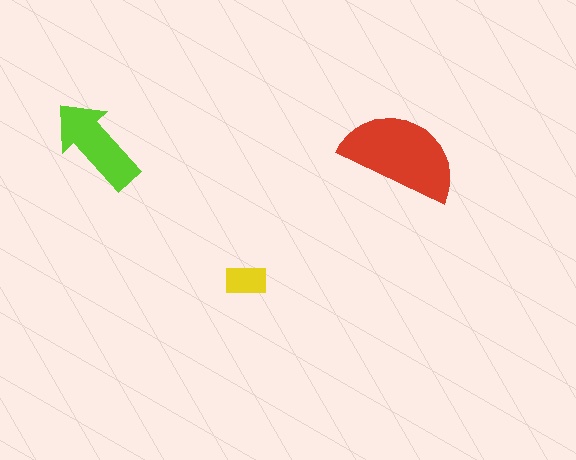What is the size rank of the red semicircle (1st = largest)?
1st.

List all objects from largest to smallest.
The red semicircle, the lime arrow, the yellow rectangle.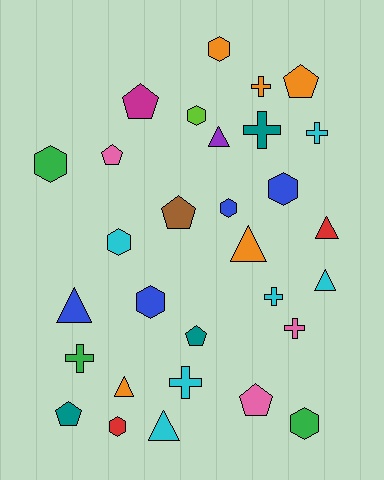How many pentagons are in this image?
There are 7 pentagons.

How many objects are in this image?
There are 30 objects.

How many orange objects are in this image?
There are 5 orange objects.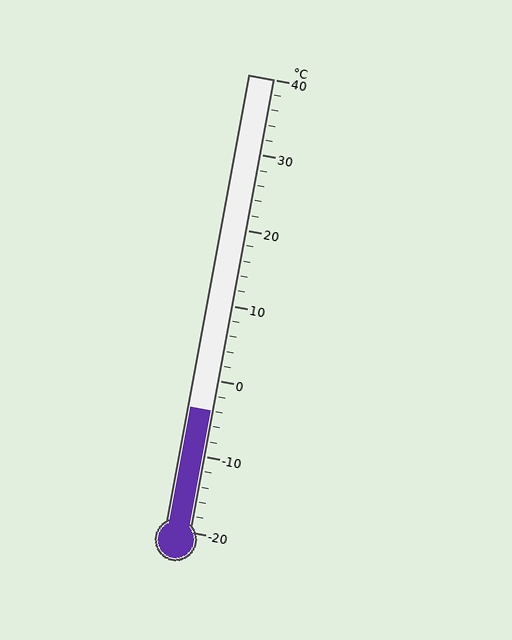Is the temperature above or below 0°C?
The temperature is below 0°C.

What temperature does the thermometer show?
The thermometer shows approximately -4°C.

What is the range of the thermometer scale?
The thermometer scale ranges from -20°C to 40°C.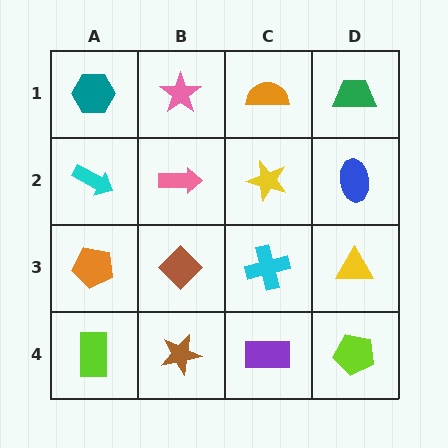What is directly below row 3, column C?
A purple rectangle.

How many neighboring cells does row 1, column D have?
2.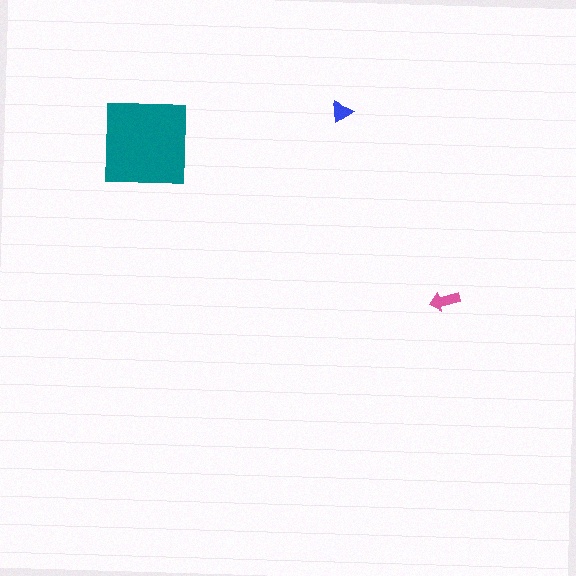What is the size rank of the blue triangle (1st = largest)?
3rd.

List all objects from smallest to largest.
The blue triangle, the pink arrow, the teal square.